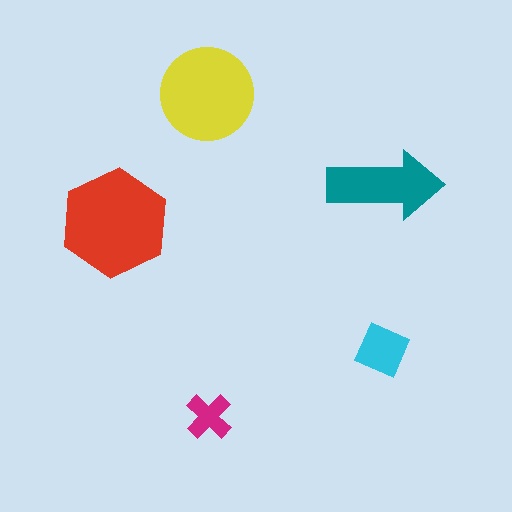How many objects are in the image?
There are 5 objects in the image.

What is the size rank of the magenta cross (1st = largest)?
5th.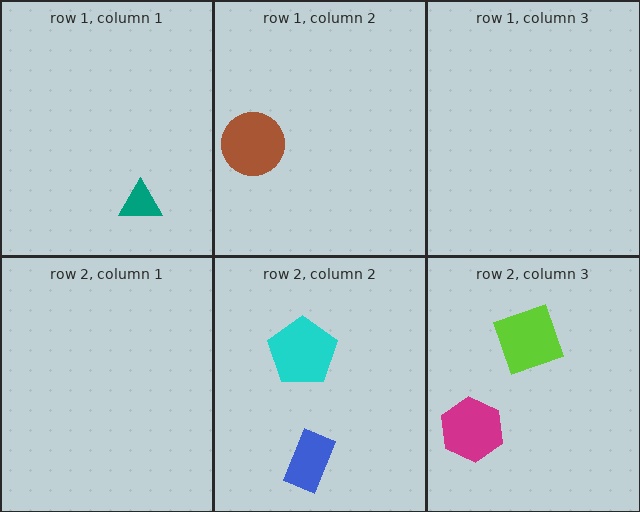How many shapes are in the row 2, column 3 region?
2.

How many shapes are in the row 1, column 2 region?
1.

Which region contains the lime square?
The row 2, column 3 region.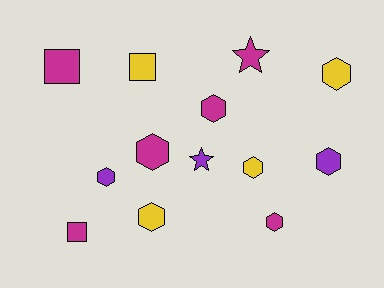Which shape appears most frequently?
Hexagon, with 8 objects.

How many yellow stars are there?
There are no yellow stars.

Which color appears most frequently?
Magenta, with 6 objects.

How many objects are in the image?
There are 13 objects.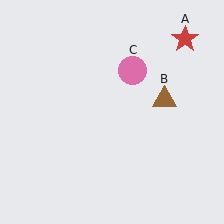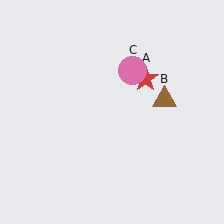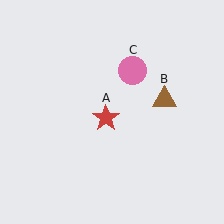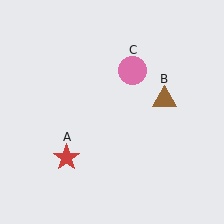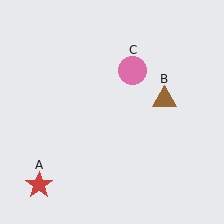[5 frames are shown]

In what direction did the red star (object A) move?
The red star (object A) moved down and to the left.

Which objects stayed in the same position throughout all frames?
Brown triangle (object B) and pink circle (object C) remained stationary.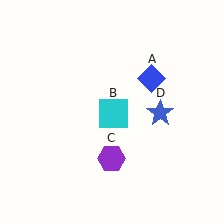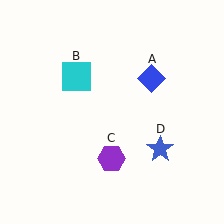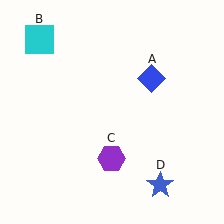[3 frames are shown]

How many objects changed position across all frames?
2 objects changed position: cyan square (object B), blue star (object D).